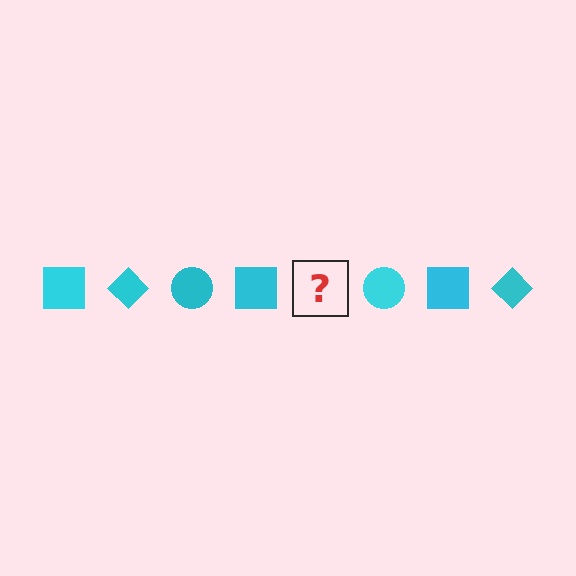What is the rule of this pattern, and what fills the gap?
The rule is that the pattern cycles through square, diamond, circle shapes in cyan. The gap should be filled with a cyan diamond.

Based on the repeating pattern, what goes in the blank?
The blank should be a cyan diamond.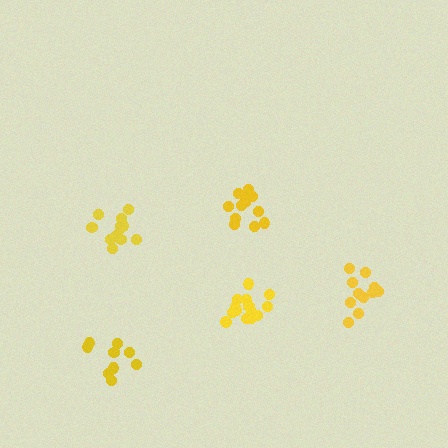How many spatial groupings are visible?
There are 5 spatial groupings.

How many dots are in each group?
Group 1: 12 dots, Group 2: 13 dots, Group 3: 11 dots, Group 4: 14 dots, Group 5: 9 dots (59 total).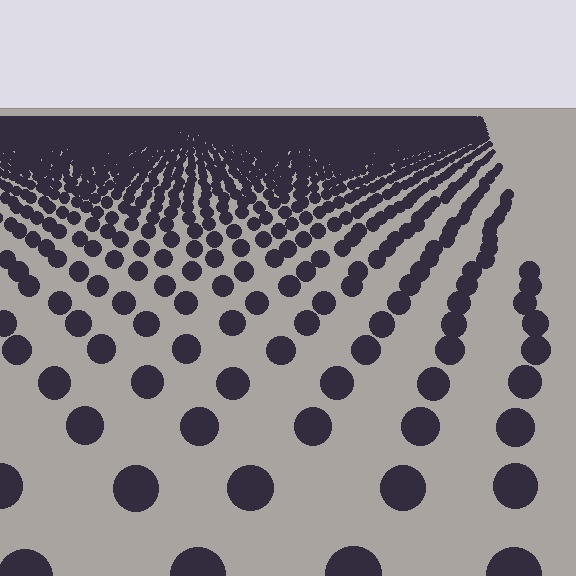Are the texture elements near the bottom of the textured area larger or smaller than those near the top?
Larger. Near the bottom, elements are closer to the viewer and appear at a bigger on-screen size.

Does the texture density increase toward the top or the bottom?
Density increases toward the top.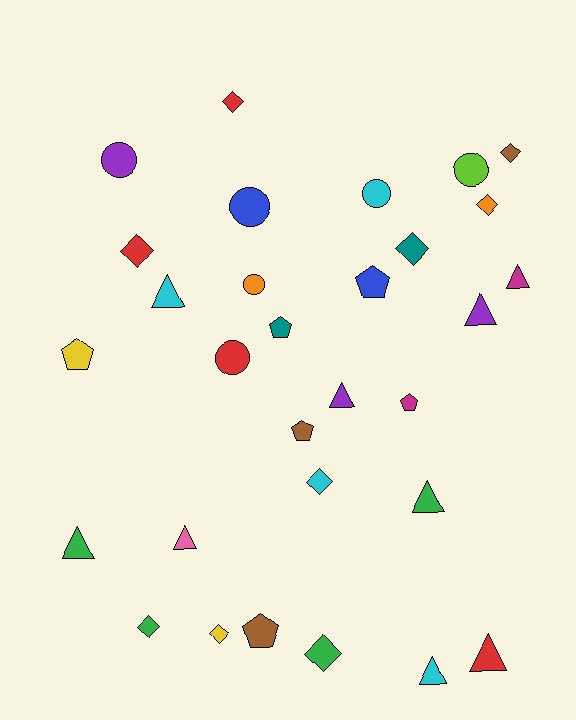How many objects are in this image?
There are 30 objects.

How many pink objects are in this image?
There is 1 pink object.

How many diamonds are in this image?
There are 9 diamonds.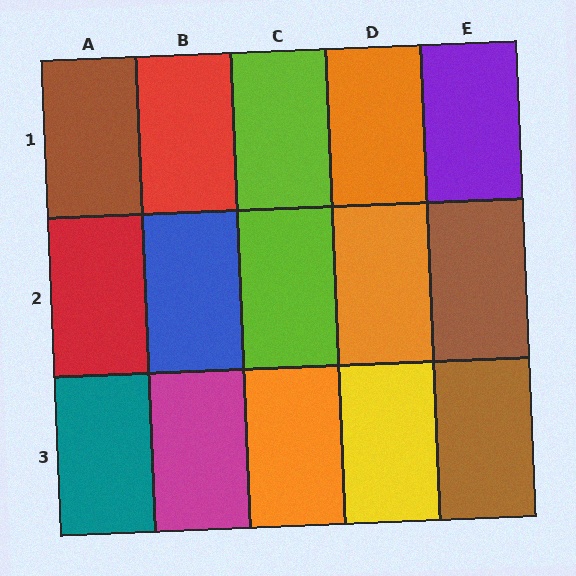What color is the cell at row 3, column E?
Brown.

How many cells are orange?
3 cells are orange.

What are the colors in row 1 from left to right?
Brown, red, lime, orange, purple.